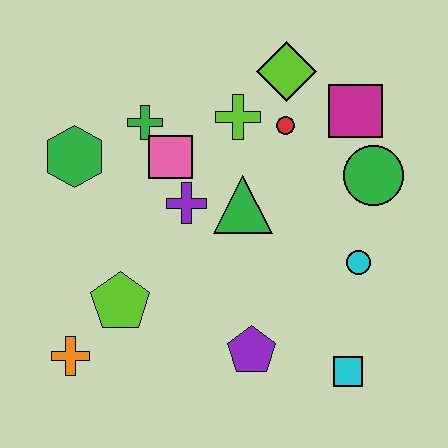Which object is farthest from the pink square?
The cyan square is farthest from the pink square.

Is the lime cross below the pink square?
No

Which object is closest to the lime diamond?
The red circle is closest to the lime diamond.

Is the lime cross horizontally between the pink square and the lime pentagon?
No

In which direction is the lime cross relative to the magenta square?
The lime cross is to the left of the magenta square.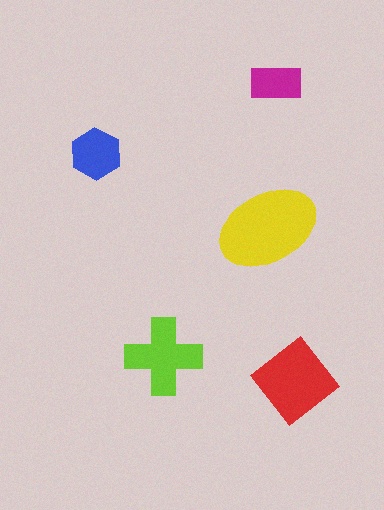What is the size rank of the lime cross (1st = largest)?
3rd.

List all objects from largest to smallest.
The yellow ellipse, the red diamond, the lime cross, the blue hexagon, the magenta rectangle.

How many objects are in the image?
There are 5 objects in the image.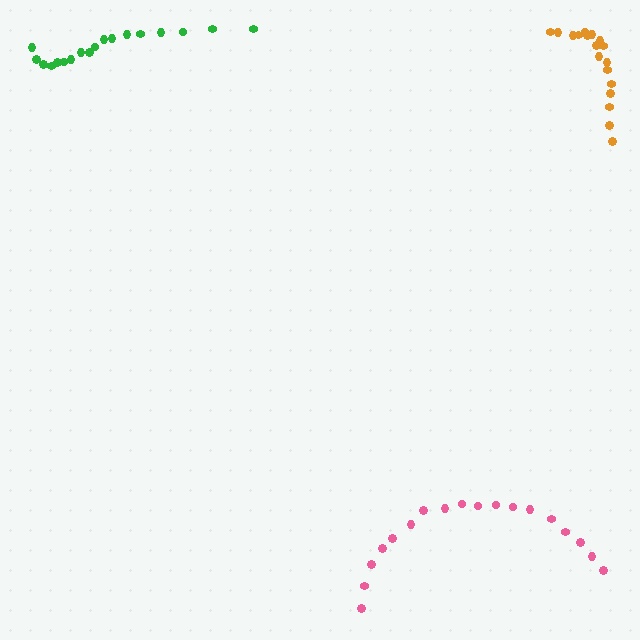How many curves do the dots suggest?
There are 3 distinct paths.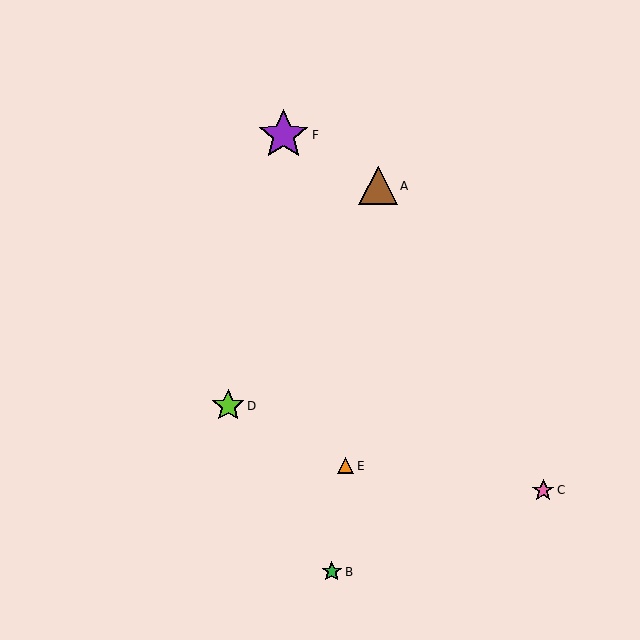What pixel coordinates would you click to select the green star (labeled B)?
Click at (332, 572) to select the green star B.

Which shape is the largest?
The purple star (labeled F) is the largest.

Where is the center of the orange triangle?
The center of the orange triangle is at (346, 466).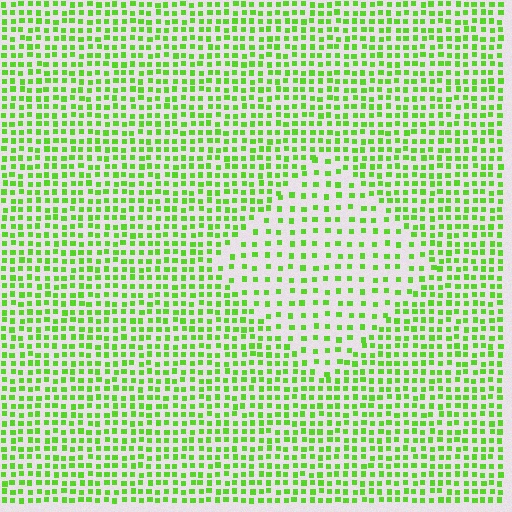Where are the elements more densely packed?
The elements are more densely packed outside the diamond boundary.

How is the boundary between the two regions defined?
The boundary is defined by a change in element density (approximately 1.9x ratio). All elements are the same color, size, and shape.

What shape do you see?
I see a diamond.